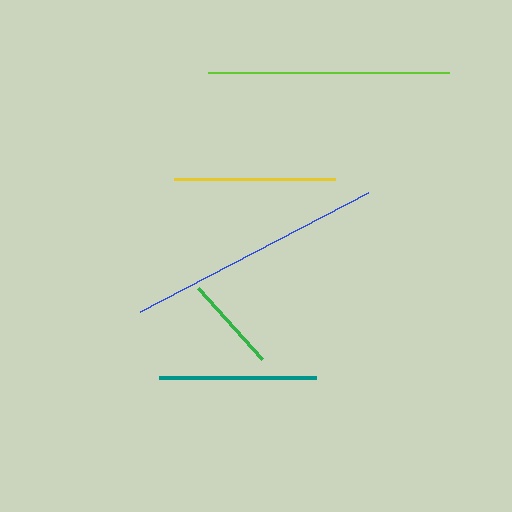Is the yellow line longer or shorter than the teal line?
The yellow line is longer than the teal line.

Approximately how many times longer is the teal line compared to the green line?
The teal line is approximately 1.7 times the length of the green line.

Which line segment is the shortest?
The green line is the shortest at approximately 95 pixels.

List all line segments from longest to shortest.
From longest to shortest: blue, lime, yellow, teal, green.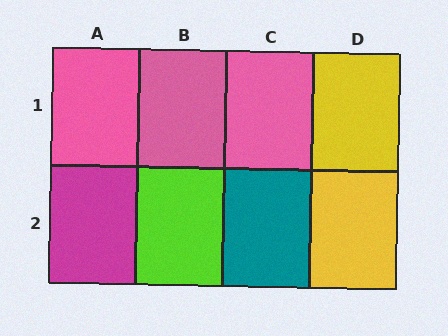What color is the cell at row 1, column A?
Pink.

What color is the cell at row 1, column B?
Pink.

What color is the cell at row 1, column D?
Yellow.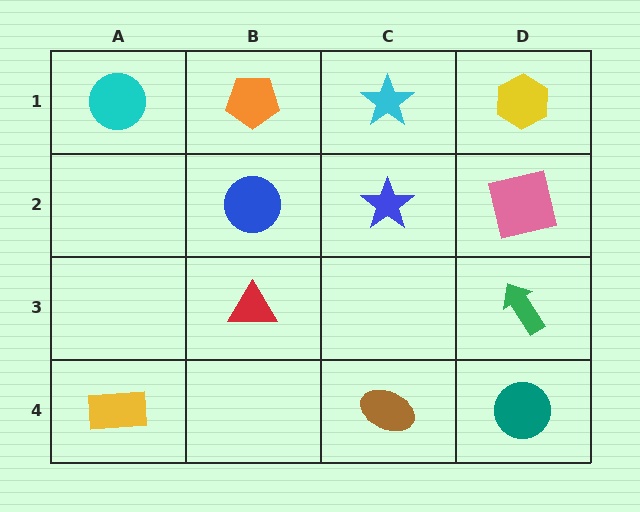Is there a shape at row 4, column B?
No, that cell is empty.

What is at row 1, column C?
A cyan star.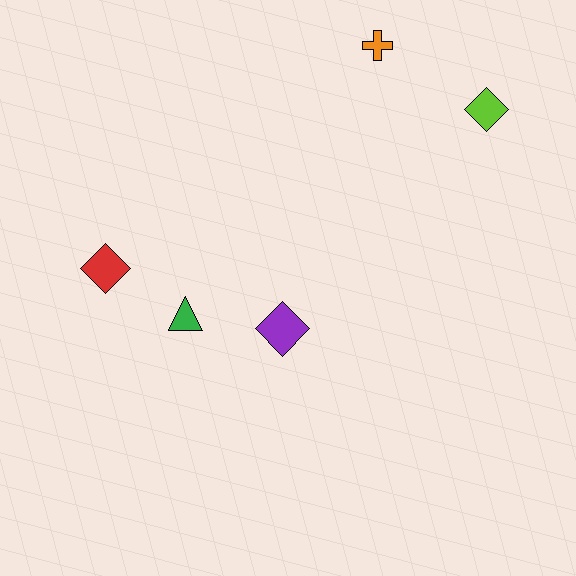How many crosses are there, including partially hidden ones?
There is 1 cross.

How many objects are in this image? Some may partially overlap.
There are 5 objects.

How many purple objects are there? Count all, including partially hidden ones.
There is 1 purple object.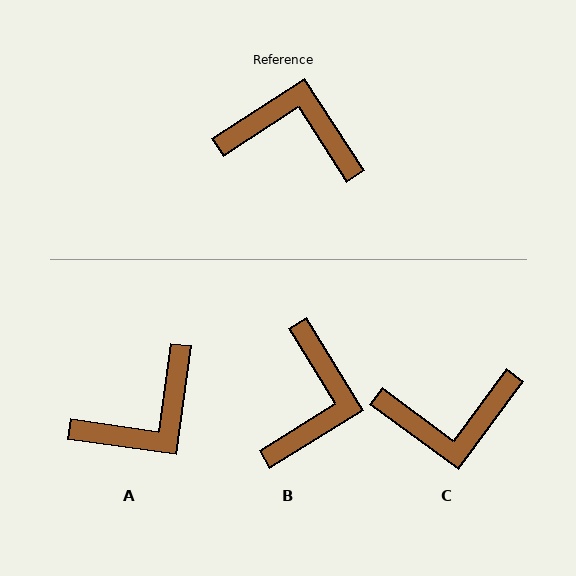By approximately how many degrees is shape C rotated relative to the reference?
Approximately 159 degrees clockwise.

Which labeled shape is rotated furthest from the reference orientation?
C, about 159 degrees away.